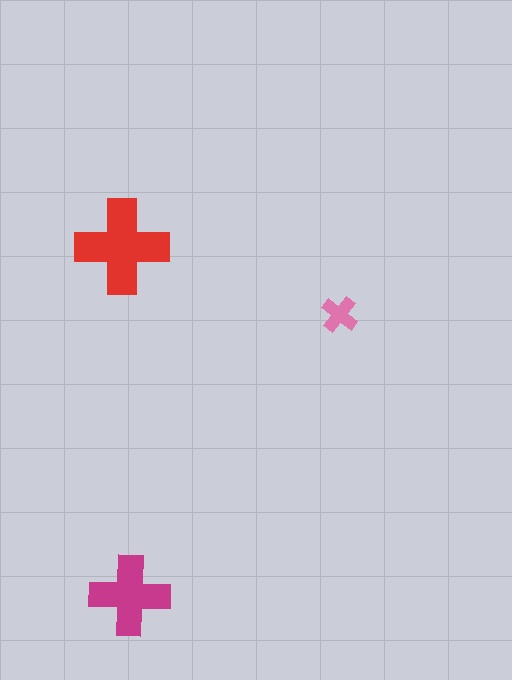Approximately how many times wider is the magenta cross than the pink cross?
About 2 times wider.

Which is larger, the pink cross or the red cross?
The red one.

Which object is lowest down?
The magenta cross is bottommost.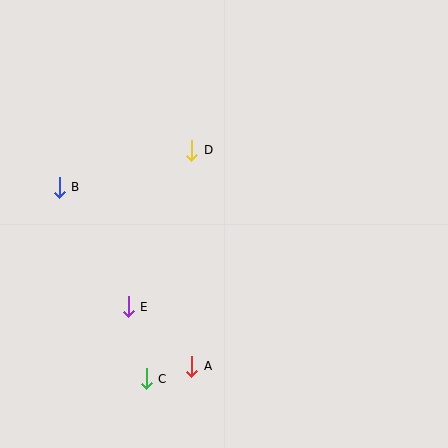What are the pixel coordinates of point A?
Point A is at (192, 366).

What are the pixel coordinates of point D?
Point D is at (192, 150).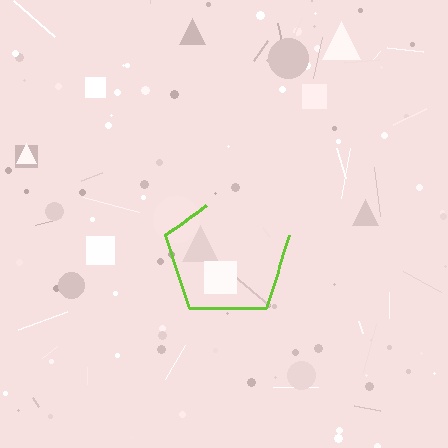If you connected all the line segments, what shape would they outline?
They would outline a pentagon.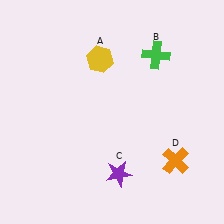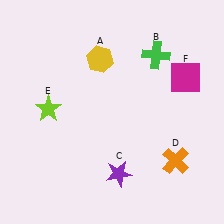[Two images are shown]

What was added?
A lime star (E), a magenta square (F) were added in Image 2.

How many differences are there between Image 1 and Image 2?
There are 2 differences between the two images.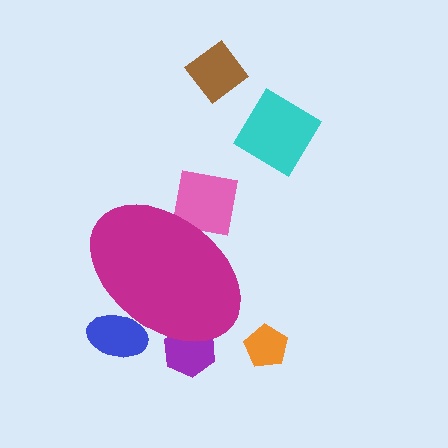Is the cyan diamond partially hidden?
No, the cyan diamond is fully visible.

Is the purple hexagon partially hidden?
Yes, the purple hexagon is partially hidden behind the magenta ellipse.